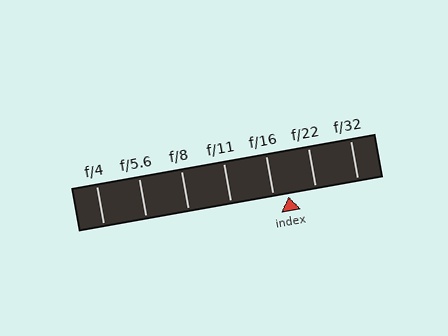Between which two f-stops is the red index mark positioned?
The index mark is between f/16 and f/22.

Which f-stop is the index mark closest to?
The index mark is closest to f/16.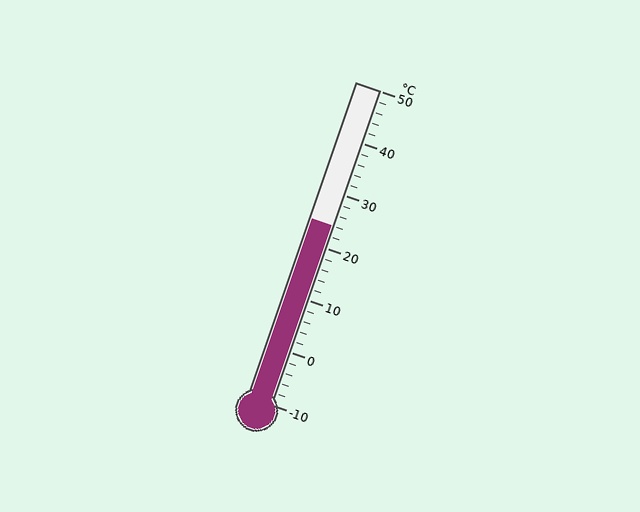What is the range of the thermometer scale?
The thermometer scale ranges from -10°C to 50°C.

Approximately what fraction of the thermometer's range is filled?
The thermometer is filled to approximately 55% of its range.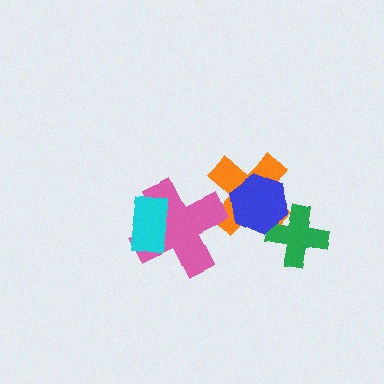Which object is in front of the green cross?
The blue hexagon is in front of the green cross.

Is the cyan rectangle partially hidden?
No, no other shape covers it.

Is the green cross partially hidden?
Yes, it is partially covered by another shape.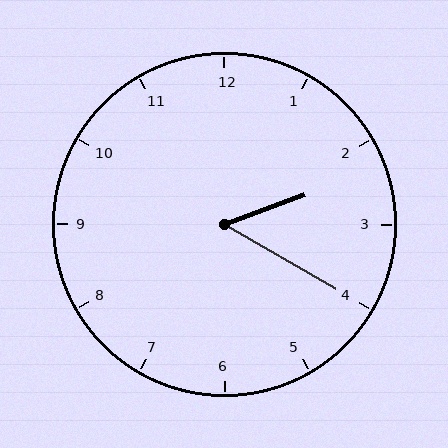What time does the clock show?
2:20.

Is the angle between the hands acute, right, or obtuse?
It is acute.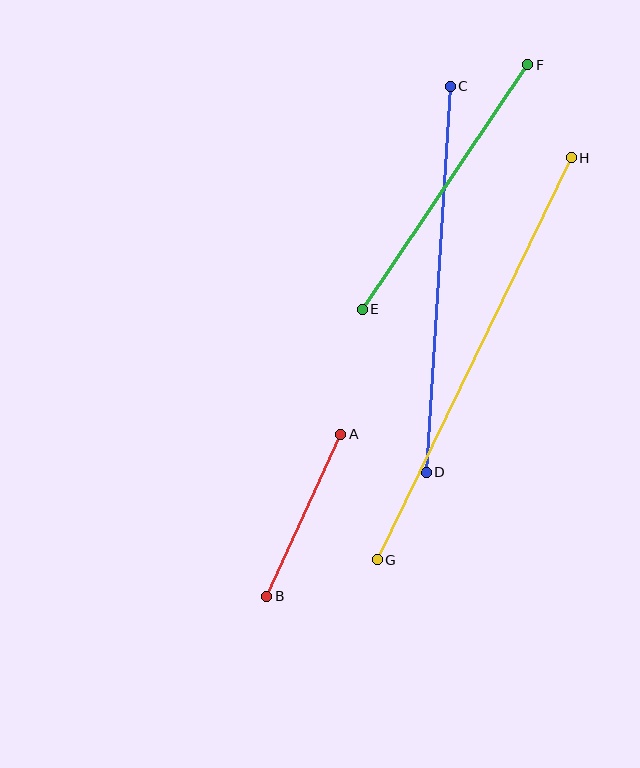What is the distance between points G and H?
The distance is approximately 447 pixels.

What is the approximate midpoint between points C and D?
The midpoint is at approximately (438, 279) pixels.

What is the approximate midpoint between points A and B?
The midpoint is at approximately (304, 515) pixels.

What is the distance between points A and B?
The distance is approximately 178 pixels.